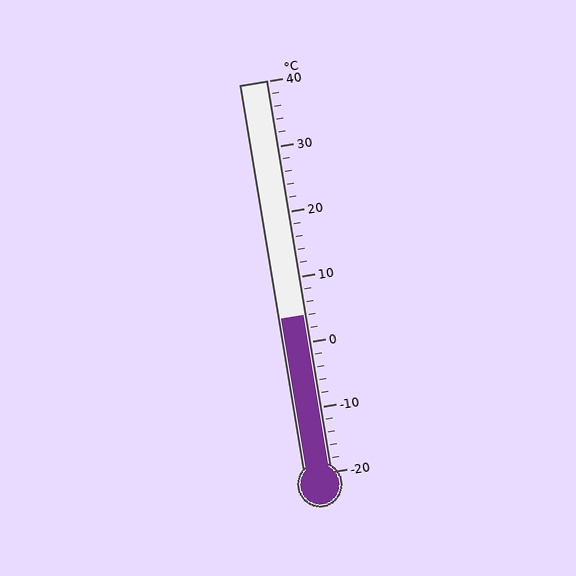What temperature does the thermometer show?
The thermometer shows approximately 4°C.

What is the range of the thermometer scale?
The thermometer scale ranges from -20°C to 40°C.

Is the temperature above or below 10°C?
The temperature is below 10°C.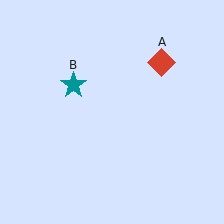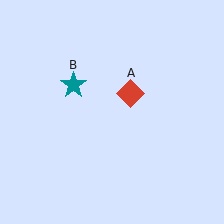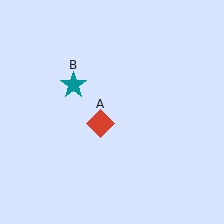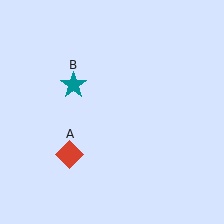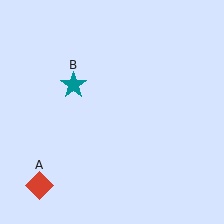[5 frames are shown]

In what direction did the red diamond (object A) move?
The red diamond (object A) moved down and to the left.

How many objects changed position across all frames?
1 object changed position: red diamond (object A).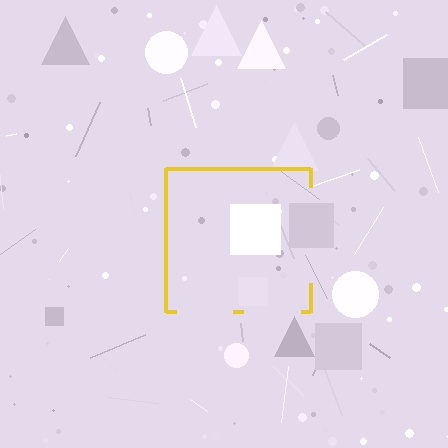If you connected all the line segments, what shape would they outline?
They would outline a square.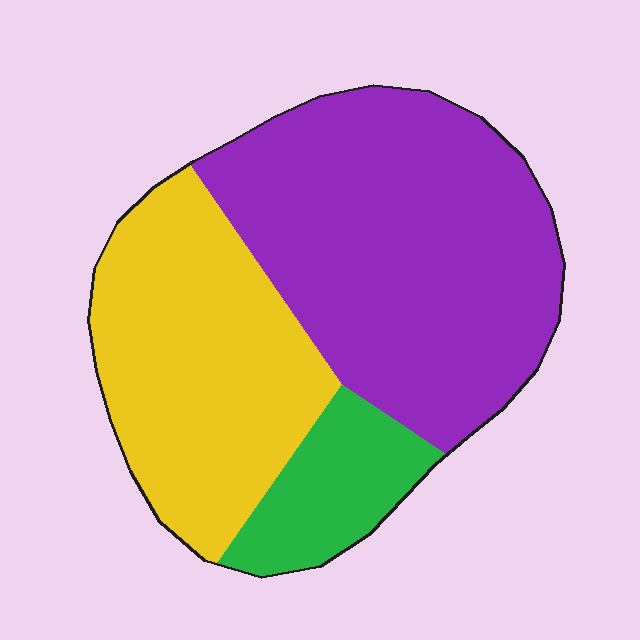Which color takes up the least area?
Green, at roughly 15%.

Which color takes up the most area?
Purple, at roughly 50%.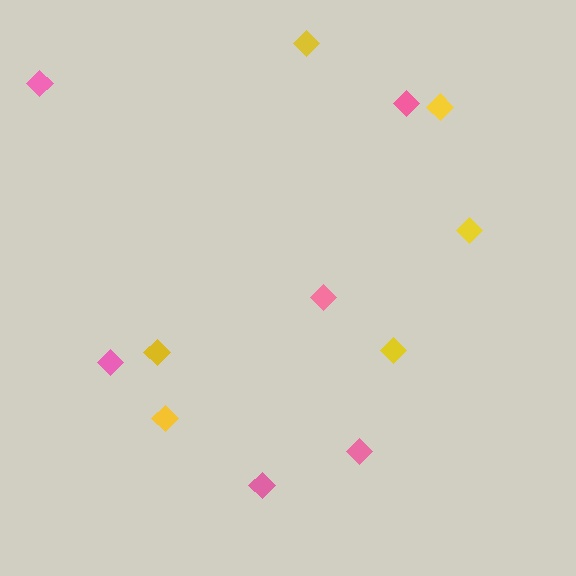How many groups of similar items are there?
There are 2 groups: one group of yellow diamonds (6) and one group of pink diamonds (6).